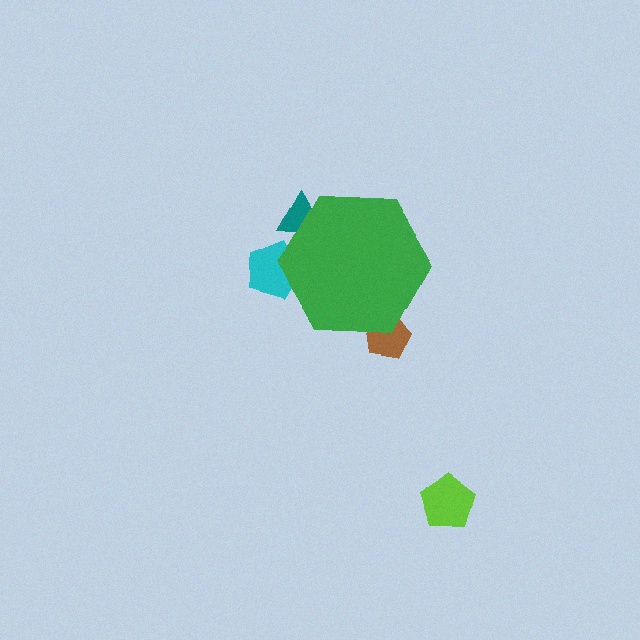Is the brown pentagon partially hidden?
Yes, the brown pentagon is partially hidden behind the green hexagon.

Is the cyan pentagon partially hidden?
Yes, the cyan pentagon is partially hidden behind the green hexagon.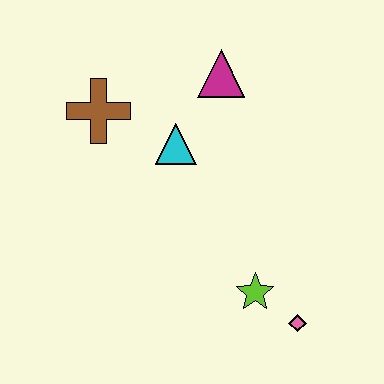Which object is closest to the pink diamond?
The lime star is closest to the pink diamond.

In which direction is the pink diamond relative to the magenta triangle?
The pink diamond is below the magenta triangle.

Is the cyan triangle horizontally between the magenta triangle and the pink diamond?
No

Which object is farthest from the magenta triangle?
The pink diamond is farthest from the magenta triangle.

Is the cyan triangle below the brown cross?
Yes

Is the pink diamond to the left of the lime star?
No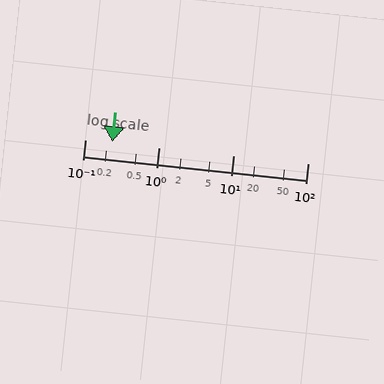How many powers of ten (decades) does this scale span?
The scale spans 3 decades, from 0.1 to 100.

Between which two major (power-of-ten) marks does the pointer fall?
The pointer is between 0.1 and 1.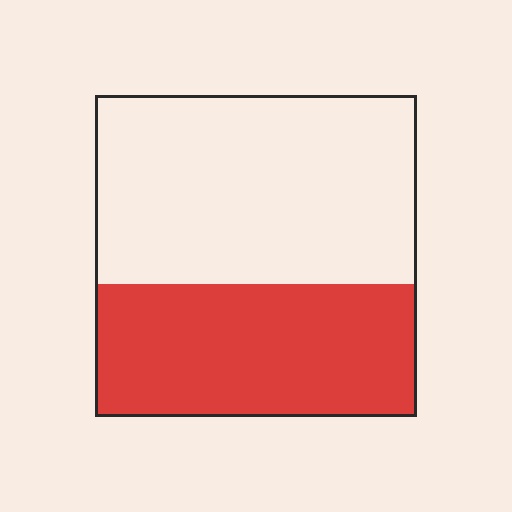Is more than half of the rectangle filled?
No.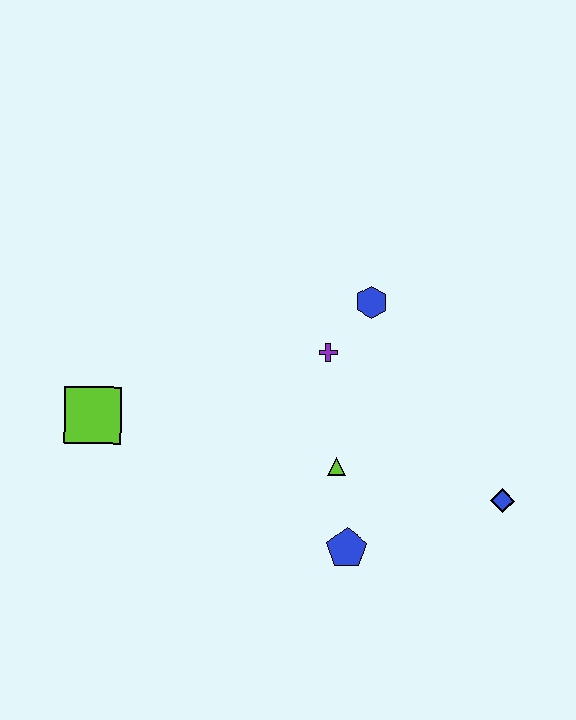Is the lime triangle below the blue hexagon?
Yes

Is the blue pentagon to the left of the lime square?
No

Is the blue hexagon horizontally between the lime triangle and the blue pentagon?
No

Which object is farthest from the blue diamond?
The lime square is farthest from the blue diamond.